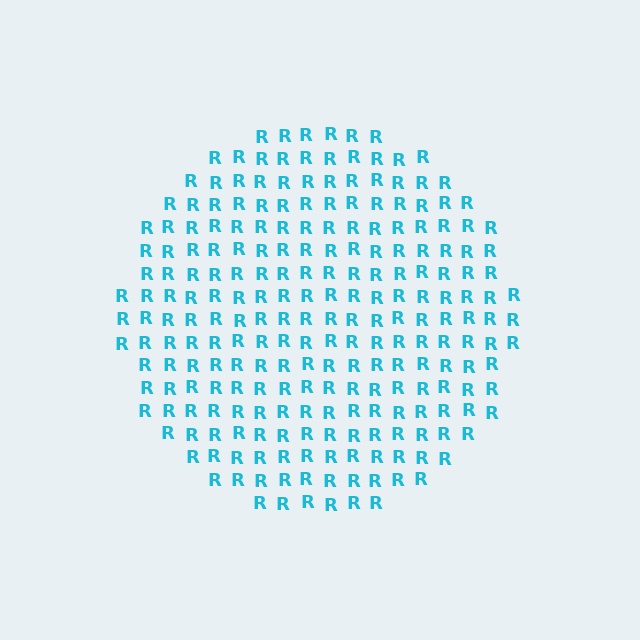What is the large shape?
The large shape is a circle.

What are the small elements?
The small elements are letter R's.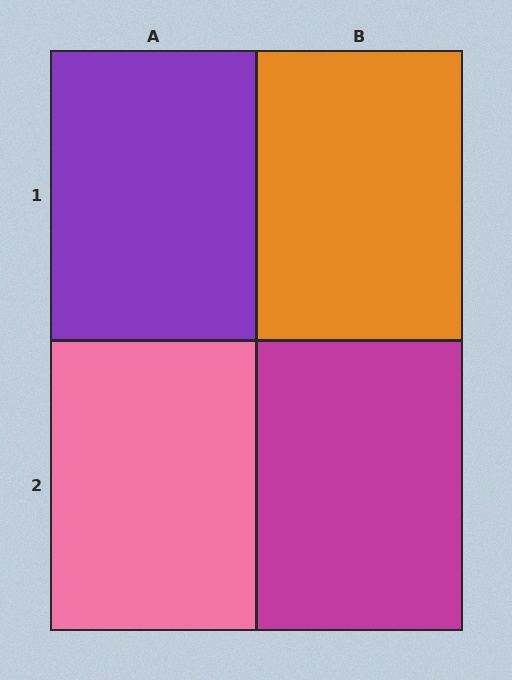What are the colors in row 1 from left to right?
Purple, orange.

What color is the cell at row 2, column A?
Pink.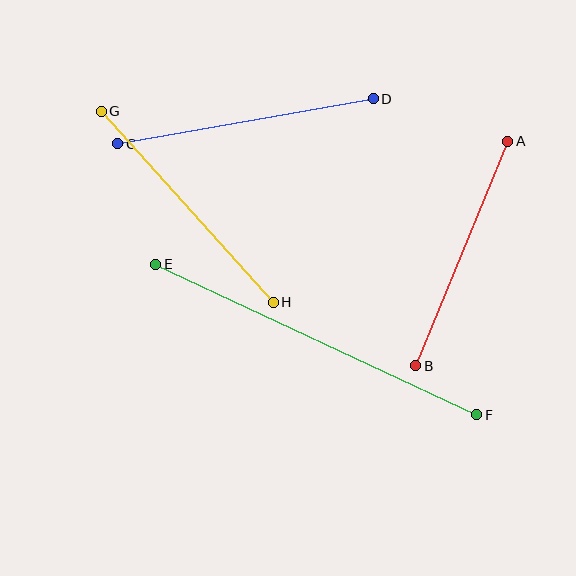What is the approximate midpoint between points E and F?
The midpoint is at approximately (316, 339) pixels.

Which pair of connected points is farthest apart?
Points E and F are farthest apart.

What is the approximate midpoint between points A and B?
The midpoint is at approximately (462, 254) pixels.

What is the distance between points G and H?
The distance is approximately 257 pixels.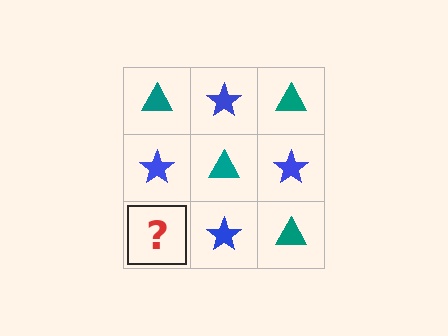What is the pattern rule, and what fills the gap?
The rule is that it alternates teal triangle and blue star in a checkerboard pattern. The gap should be filled with a teal triangle.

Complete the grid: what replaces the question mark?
The question mark should be replaced with a teal triangle.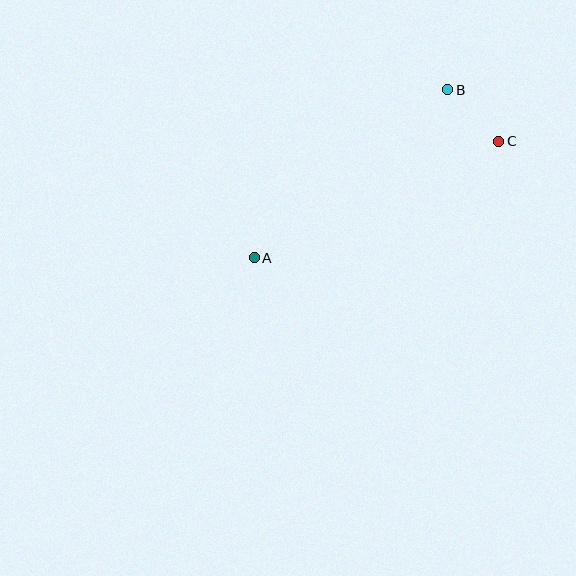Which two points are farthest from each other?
Points A and C are farthest from each other.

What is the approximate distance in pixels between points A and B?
The distance between A and B is approximately 256 pixels.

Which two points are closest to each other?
Points B and C are closest to each other.